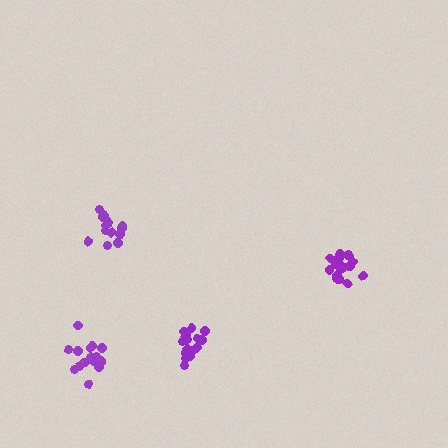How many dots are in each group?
Group 1: 17 dots, Group 2: 19 dots, Group 3: 15 dots, Group 4: 18 dots (69 total).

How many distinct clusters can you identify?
There are 4 distinct clusters.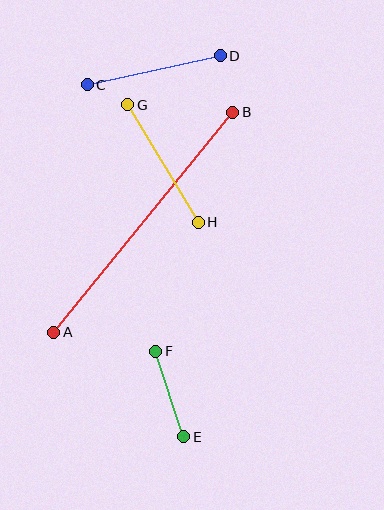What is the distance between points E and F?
The distance is approximately 90 pixels.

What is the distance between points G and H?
The distance is approximately 137 pixels.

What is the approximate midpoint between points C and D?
The midpoint is at approximately (154, 70) pixels.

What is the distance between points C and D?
The distance is approximately 136 pixels.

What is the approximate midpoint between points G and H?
The midpoint is at approximately (163, 164) pixels.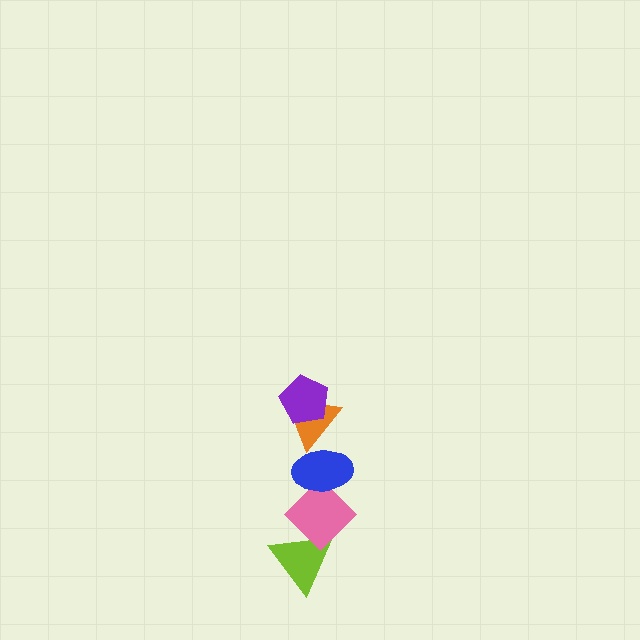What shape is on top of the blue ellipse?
The orange triangle is on top of the blue ellipse.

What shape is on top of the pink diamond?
The blue ellipse is on top of the pink diamond.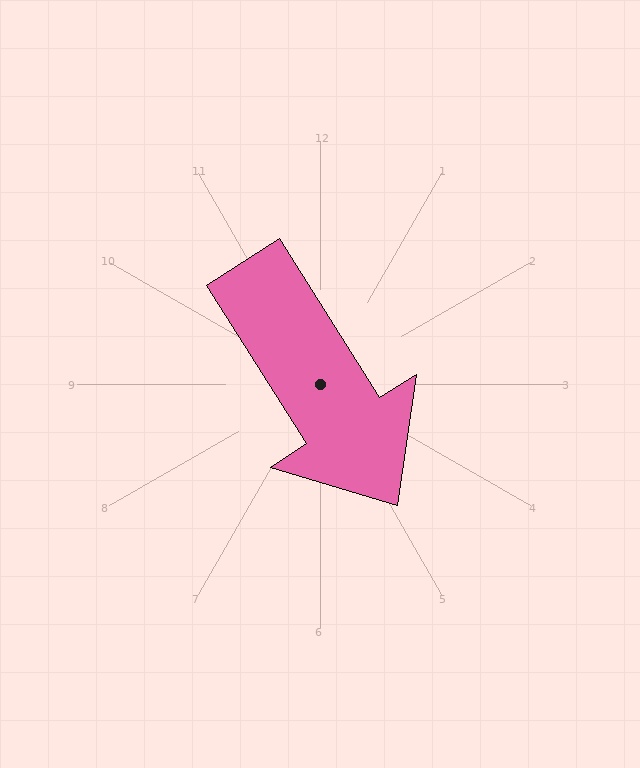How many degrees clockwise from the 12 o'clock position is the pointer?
Approximately 148 degrees.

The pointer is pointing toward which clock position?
Roughly 5 o'clock.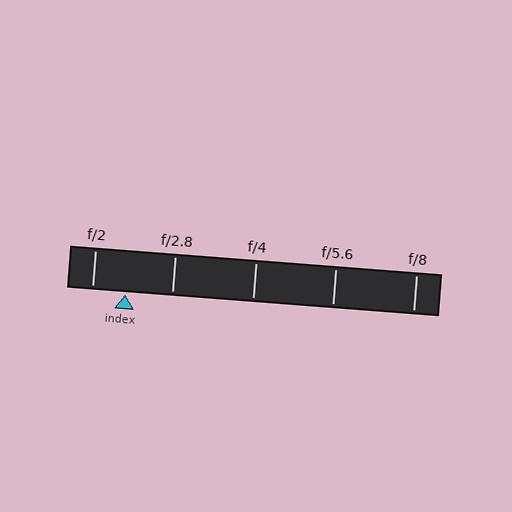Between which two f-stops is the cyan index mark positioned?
The index mark is between f/2 and f/2.8.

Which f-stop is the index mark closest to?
The index mark is closest to f/2.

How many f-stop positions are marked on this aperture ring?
There are 5 f-stop positions marked.